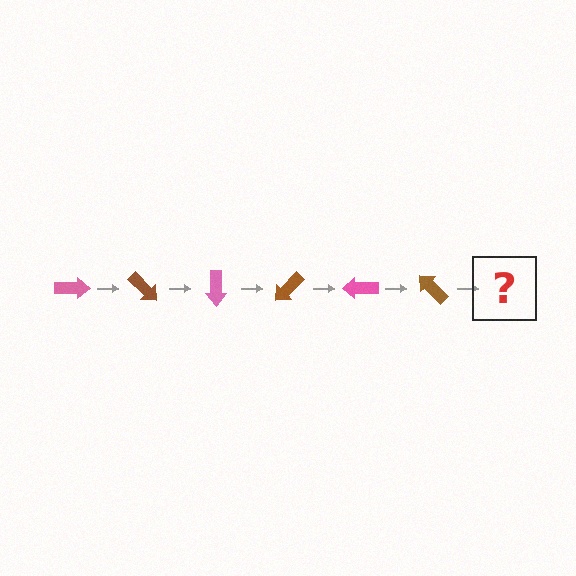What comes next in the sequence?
The next element should be a pink arrow, rotated 270 degrees from the start.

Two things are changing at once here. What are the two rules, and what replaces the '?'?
The two rules are that it rotates 45 degrees each step and the color cycles through pink and brown. The '?' should be a pink arrow, rotated 270 degrees from the start.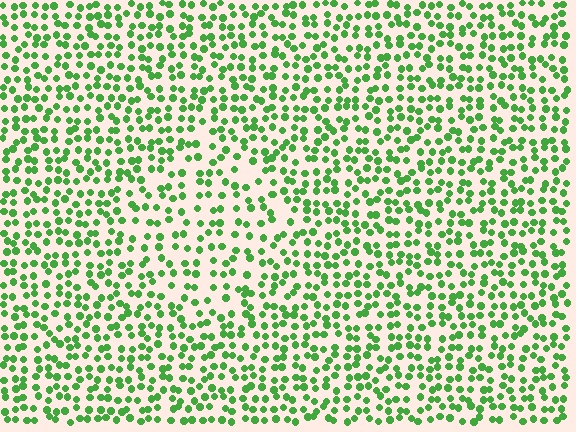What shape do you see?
I see a diamond.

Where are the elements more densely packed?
The elements are more densely packed outside the diamond boundary.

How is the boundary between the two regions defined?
The boundary is defined by a change in element density (approximately 1.5x ratio). All elements are the same color, size, and shape.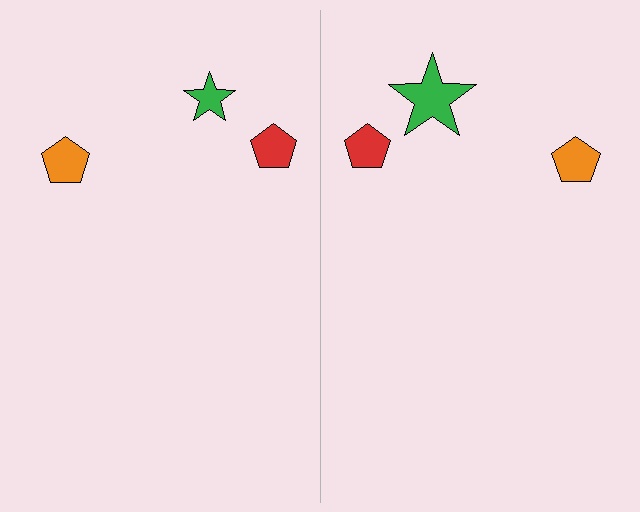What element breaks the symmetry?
The green star on the right side has a different size than its mirror counterpart.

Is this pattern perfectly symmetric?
No, the pattern is not perfectly symmetric. The green star on the right side has a different size than its mirror counterpart.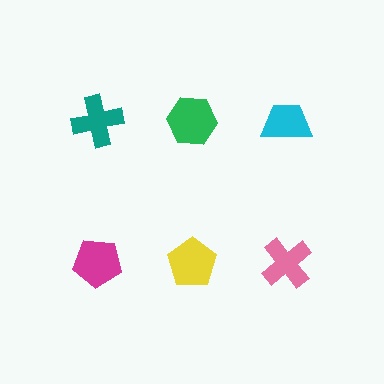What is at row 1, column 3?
A cyan trapezoid.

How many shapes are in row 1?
3 shapes.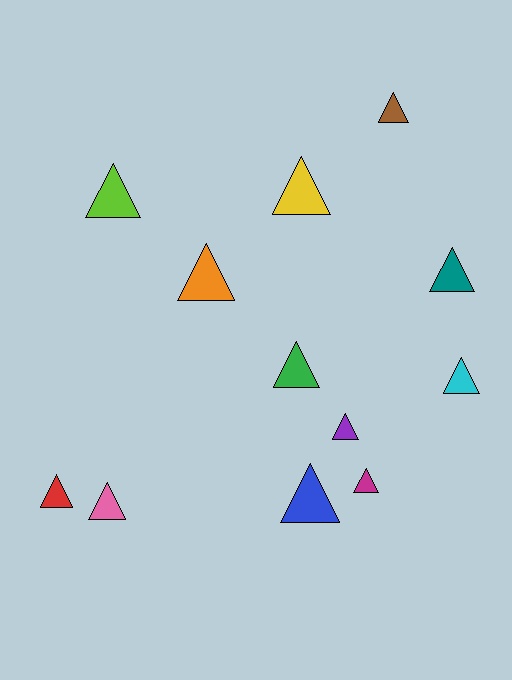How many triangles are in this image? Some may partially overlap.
There are 12 triangles.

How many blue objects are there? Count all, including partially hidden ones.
There is 1 blue object.